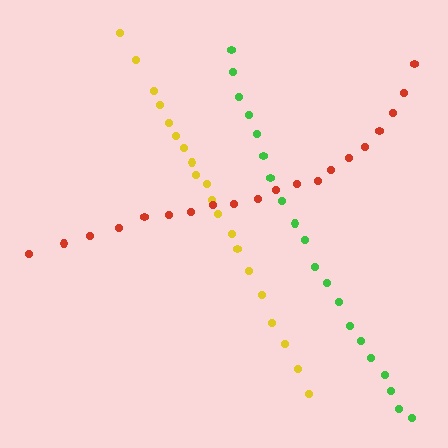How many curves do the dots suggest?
There are 3 distinct paths.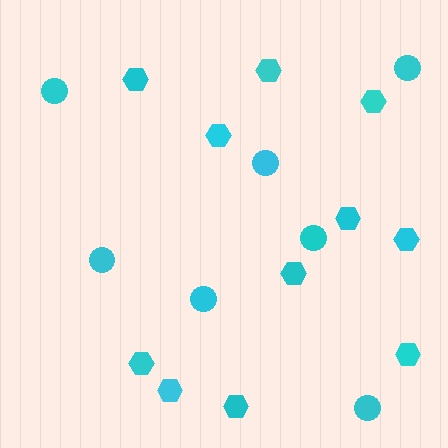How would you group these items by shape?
There are 2 groups: one group of hexagons (11) and one group of circles (7).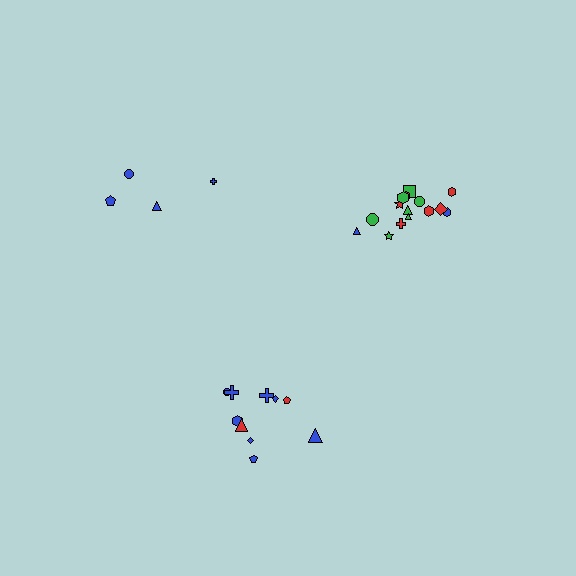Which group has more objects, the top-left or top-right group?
The top-right group.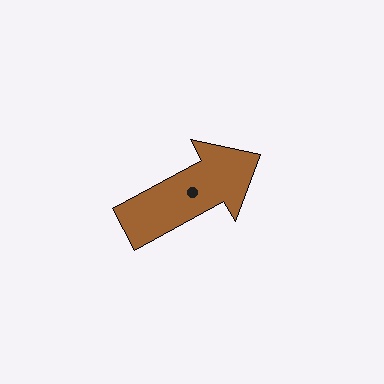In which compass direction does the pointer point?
Northeast.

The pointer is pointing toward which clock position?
Roughly 2 o'clock.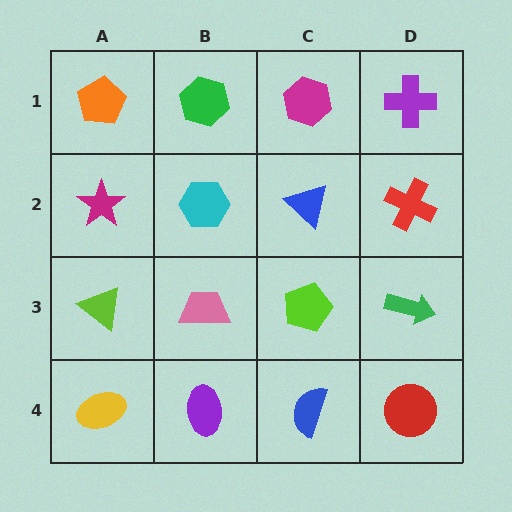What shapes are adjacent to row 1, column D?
A red cross (row 2, column D), a magenta hexagon (row 1, column C).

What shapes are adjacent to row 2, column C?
A magenta hexagon (row 1, column C), a lime pentagon (row 3, column C), a cyan hexagon (row 2, column B), a red cross (row 2, column D).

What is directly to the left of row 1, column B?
An orange pentagon.